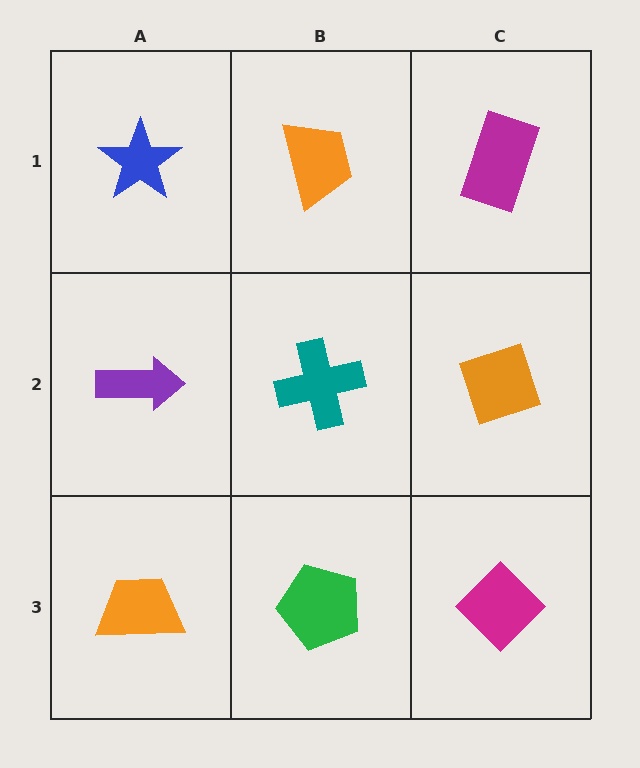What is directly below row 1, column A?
A purple arrow.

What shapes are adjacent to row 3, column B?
A teal cross (row 2, column B), an orange trapezoid (row 3, column A), a magenta diamond (row 3, column C).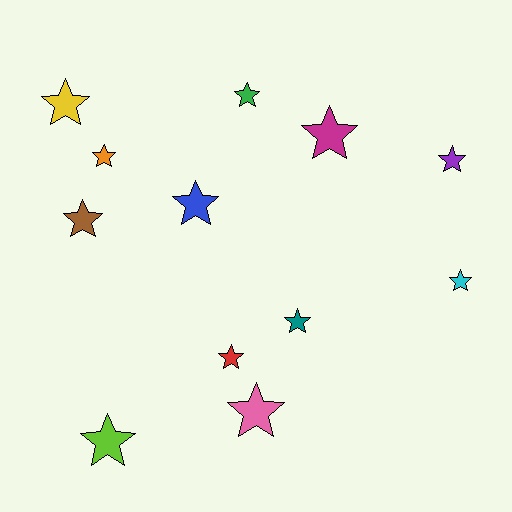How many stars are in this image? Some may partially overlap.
There are 12 stars.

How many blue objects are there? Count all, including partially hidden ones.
There is 1 blue object.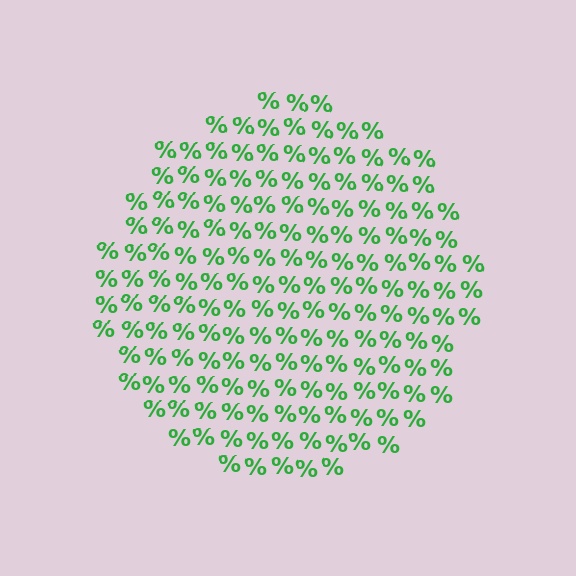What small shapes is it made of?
It is made of small percent signs.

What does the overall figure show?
The overall figure shows a circle.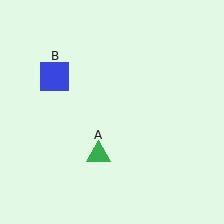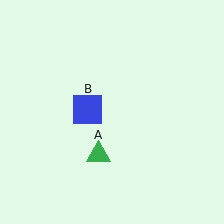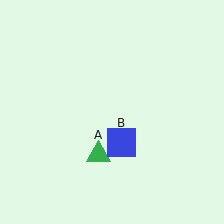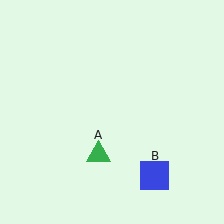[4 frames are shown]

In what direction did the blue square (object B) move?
The blue square (object B) moved down and to the right.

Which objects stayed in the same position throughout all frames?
Green triangle (object A) remained stationary.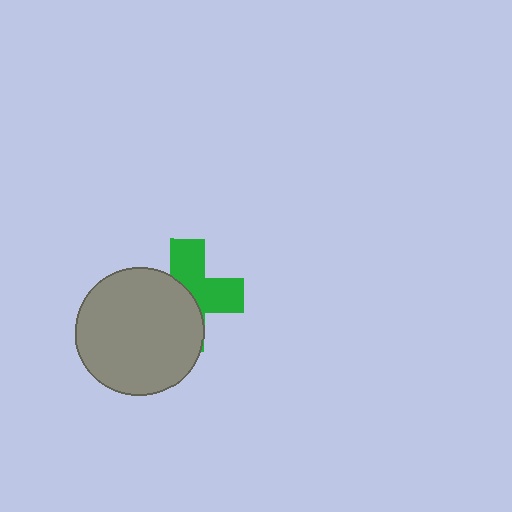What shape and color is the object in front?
The object in front is a gray circle.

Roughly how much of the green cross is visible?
About half of it is visible (roughly 49%).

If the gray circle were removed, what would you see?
You would see the complete green cross.